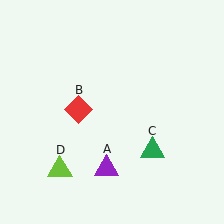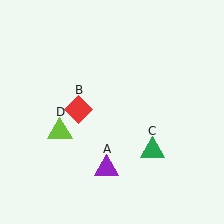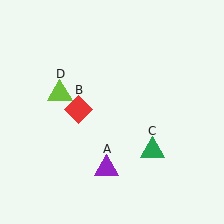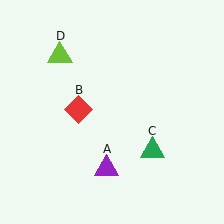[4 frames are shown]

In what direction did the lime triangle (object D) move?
The lime triangle (object D) moved up.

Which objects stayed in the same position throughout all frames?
Purple triangle (object A) and red diamond (object B) and green triangle (object C) remained stationary.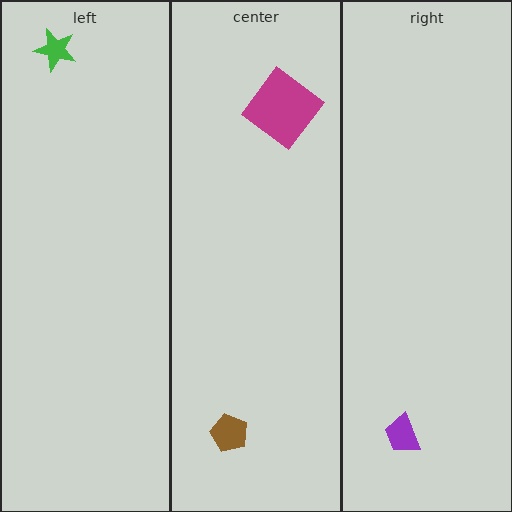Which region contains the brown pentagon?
The center region.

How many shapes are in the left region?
1.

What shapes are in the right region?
The purple trapezoid.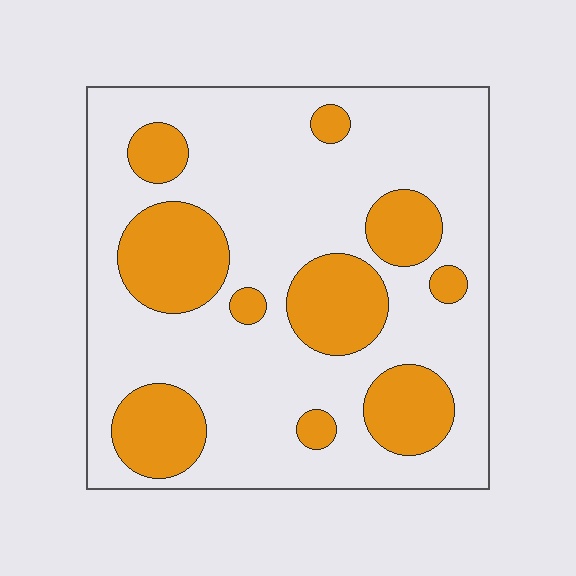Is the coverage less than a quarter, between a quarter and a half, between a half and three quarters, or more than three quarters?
Between a quarter and a half.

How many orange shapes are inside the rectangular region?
10.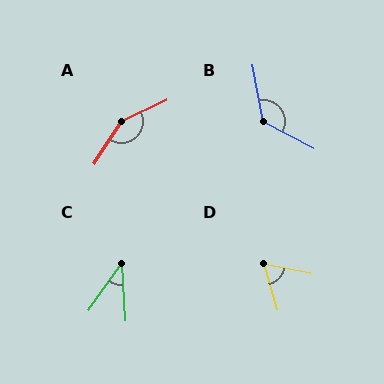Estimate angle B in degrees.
Approximately 129 degrees.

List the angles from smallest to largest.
C (39°), D (63°), B (129°), A (148°).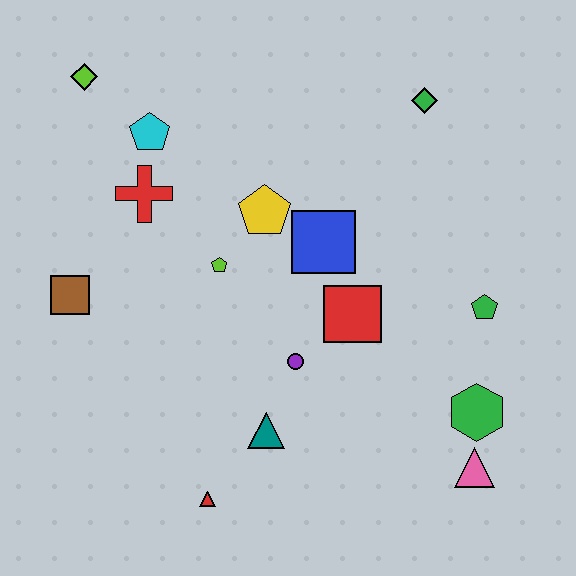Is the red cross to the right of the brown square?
Yes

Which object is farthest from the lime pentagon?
The pink triangle is farthest from the lime pentagon.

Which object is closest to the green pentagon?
The green hexagon is closest to the green pentagon.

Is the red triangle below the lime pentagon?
Yes